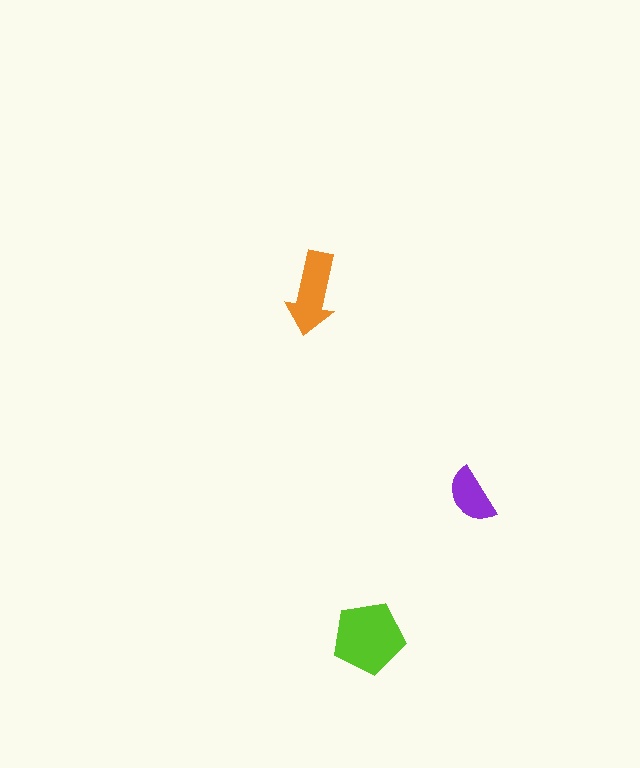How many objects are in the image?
There are 3 objects in the image.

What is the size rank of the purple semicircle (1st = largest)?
3rd.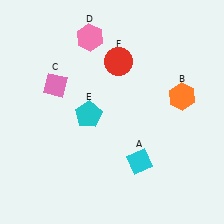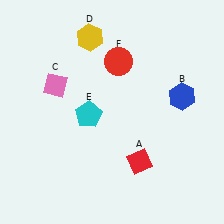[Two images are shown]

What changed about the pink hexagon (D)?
In Image 1, D is pink. In Image 2, it changed to yellow.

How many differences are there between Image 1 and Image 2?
There are 3 differences between the two images.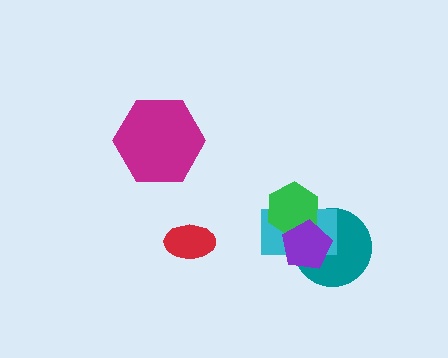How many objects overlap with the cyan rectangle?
3 objects overlap with the cyan rectangle.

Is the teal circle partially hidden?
Yes, it is partially covered by another shape.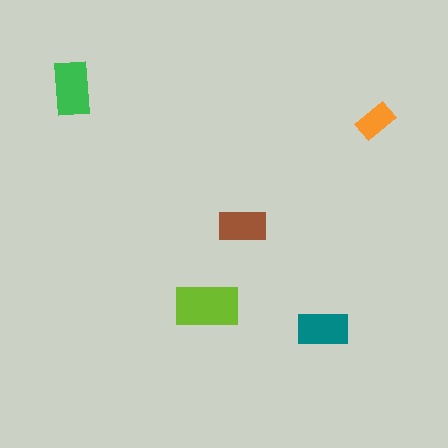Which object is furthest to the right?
The orange rectangle is rightmost.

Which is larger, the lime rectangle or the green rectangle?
The lime one.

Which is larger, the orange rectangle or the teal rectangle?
The teal one.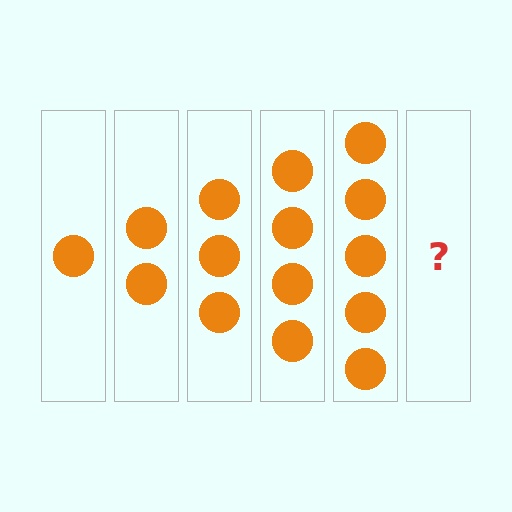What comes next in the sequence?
The next element should be 6 circles.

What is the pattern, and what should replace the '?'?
The pattern is that each step adds one more circle. The '?' should be 6 circles.